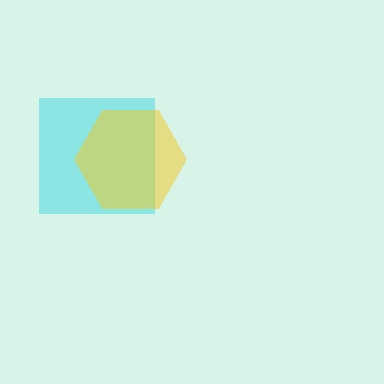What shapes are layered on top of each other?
The layered shapes are: a cyan square, a yellow hexagon.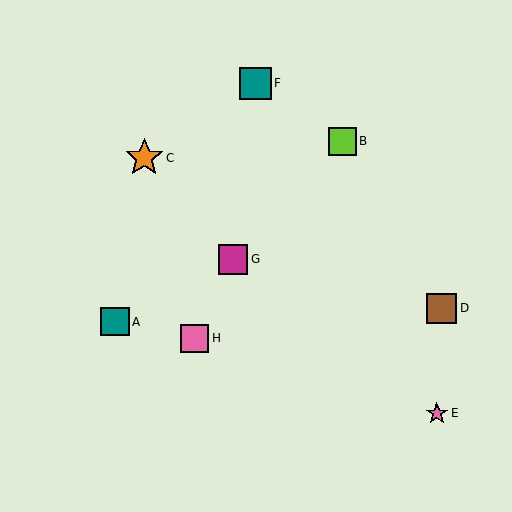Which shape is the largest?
The orange star (labeled C) is the largest.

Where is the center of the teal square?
The center of the teal square is at (115, 322).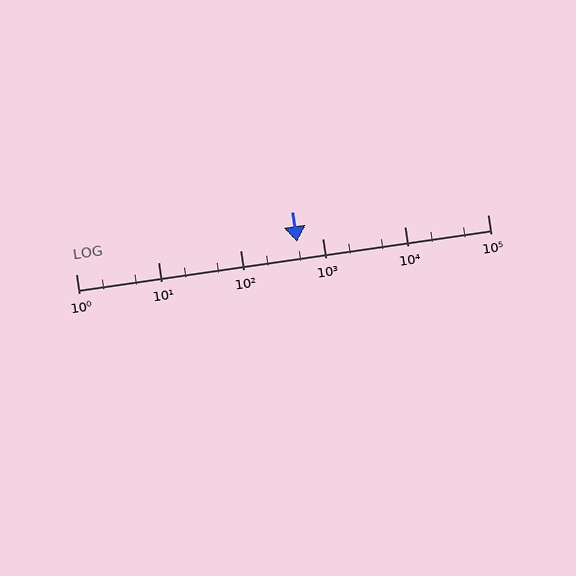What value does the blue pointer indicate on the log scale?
The pointer indicates approximately 480.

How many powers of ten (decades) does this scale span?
The scale spans 5 decades, from 1 to 100000.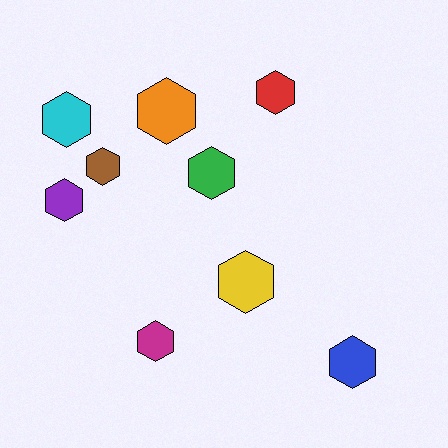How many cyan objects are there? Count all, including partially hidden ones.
There is 1 cyan object.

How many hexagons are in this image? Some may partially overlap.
There are 9 hexagons.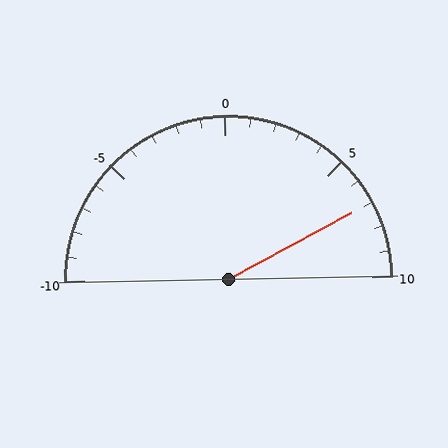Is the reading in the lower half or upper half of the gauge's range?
The reading is in the upper half of the range (-10 to 10).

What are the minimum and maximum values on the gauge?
The gauge ranges from -10 to 10.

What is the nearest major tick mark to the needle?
The nearest major tick mark is 5.